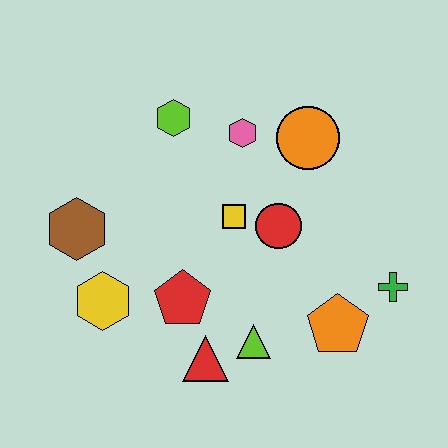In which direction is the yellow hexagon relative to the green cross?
The yellow hexagon is to the left of the green cross.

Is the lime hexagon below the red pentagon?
No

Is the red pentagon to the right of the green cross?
No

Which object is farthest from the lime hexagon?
The green cross is farthest from the lime hexagon.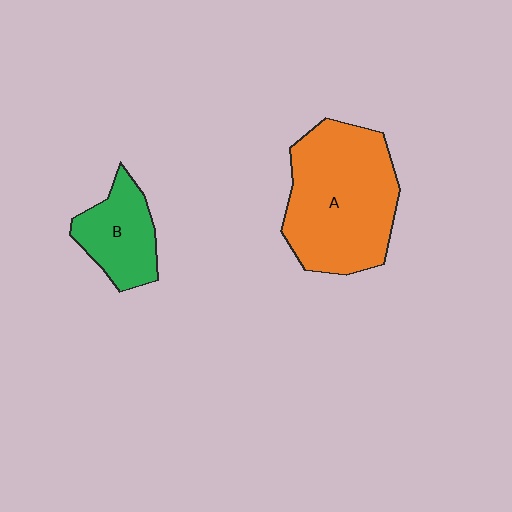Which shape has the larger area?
Shape A (orange).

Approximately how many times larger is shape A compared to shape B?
Approximately 2.2 times.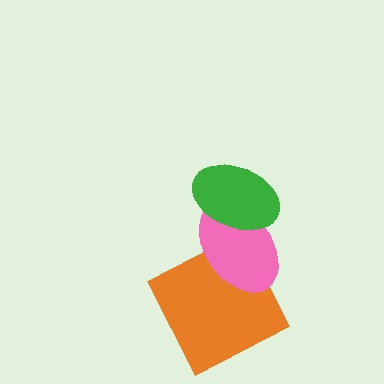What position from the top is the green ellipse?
The green ellipse is 1st from the top.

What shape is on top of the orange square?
The pink ellipse is on top of the orange square.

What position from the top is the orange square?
The orange square is 3rd from the top.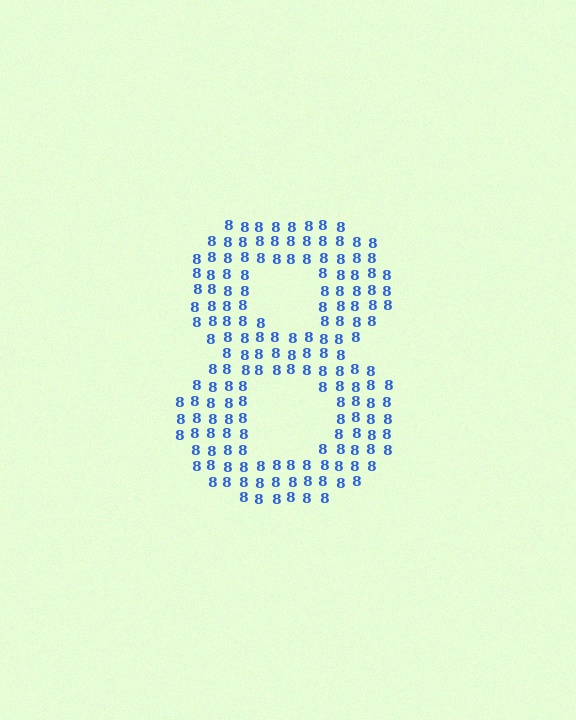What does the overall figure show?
The overall figure shows the digit 8.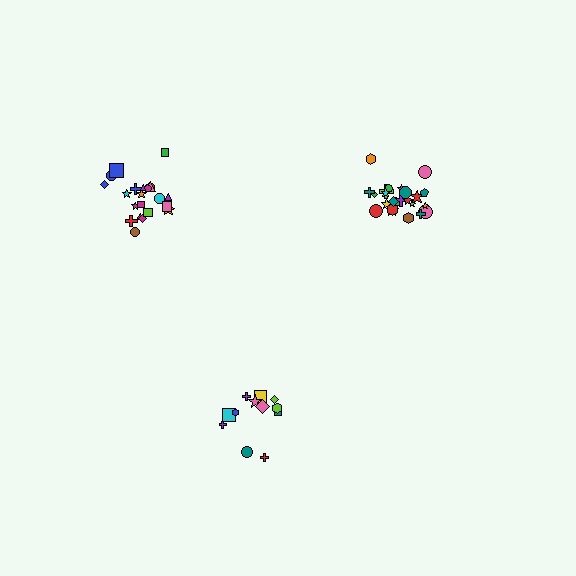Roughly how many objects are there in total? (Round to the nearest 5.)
Roughly 60 objects in total.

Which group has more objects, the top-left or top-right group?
The top-right group.